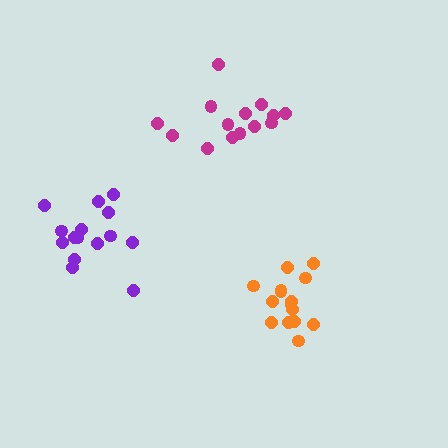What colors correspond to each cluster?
The clusters are colored: magenta, orange, purple.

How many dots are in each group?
Group 1: 14 dots, Group 2: 15 dots, Group 3: 15 dots (44 total).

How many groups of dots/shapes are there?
There are 3 groups.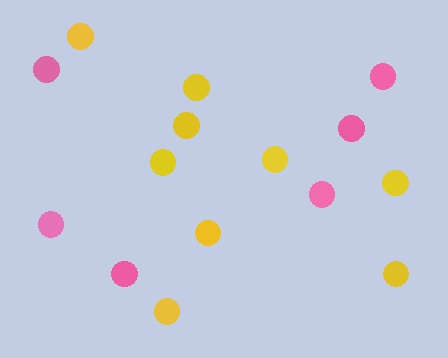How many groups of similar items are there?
There are 2 groups: one group of pink circles (6) and one group of yellow circles (9).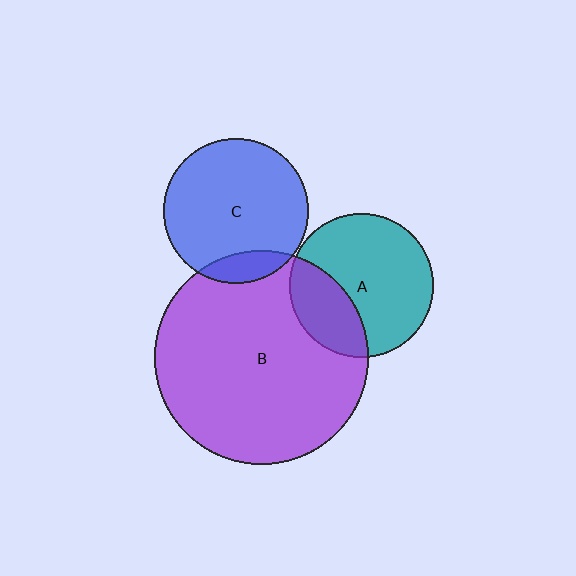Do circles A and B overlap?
Yes.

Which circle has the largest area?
Circle B (purple).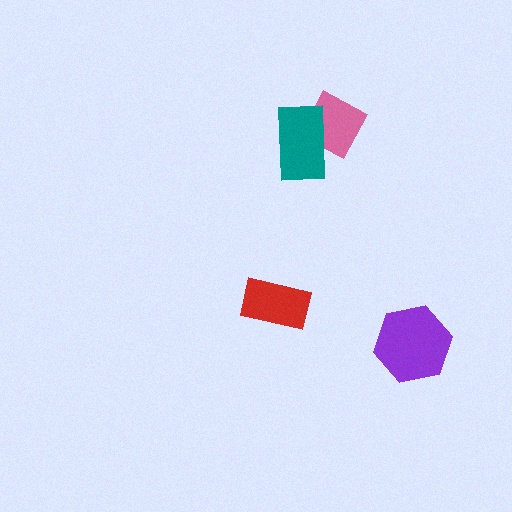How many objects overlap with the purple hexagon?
0 objects overlap with the purple hexagon.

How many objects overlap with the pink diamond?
1 object overlaps with the pink diamond.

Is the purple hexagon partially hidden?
No, no other shape covers it.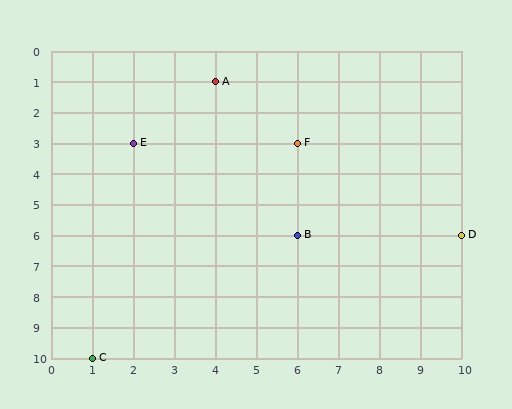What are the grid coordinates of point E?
Point E is at grid coordinates (2, 3).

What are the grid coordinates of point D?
Point D is at grid coordinates (10, 6).